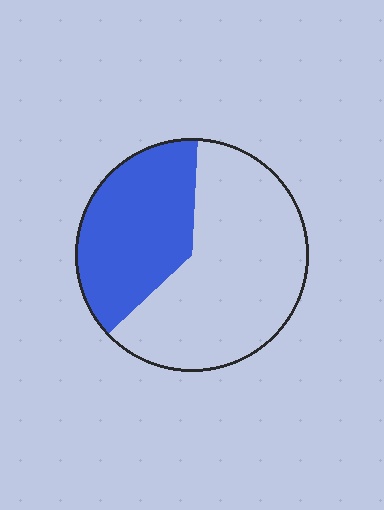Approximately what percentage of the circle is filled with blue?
Approximately 40%.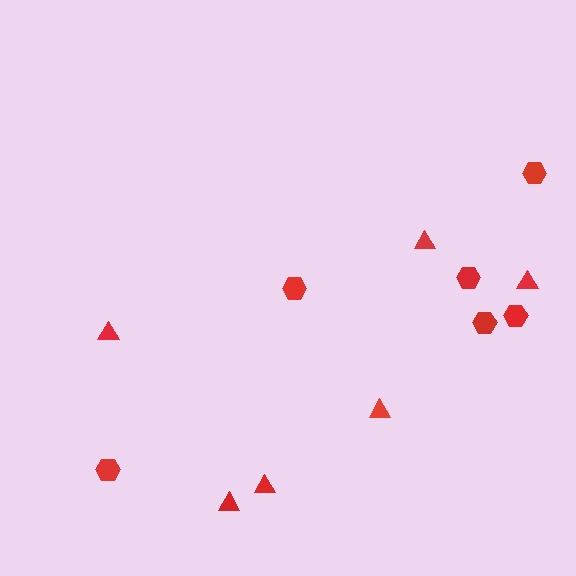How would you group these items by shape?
There are 2 groups: one group of hexagons (6) and one group of triangles (6).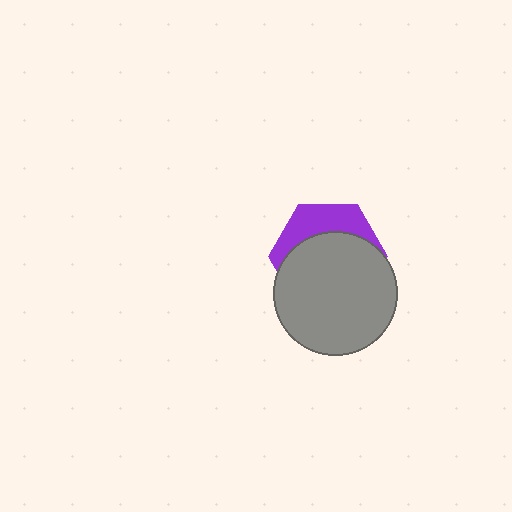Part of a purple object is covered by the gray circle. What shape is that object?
It is a hexagon.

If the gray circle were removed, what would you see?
You would see the complete purple hexagon.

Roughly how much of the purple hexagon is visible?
A small part of it is visible (roughly 32%).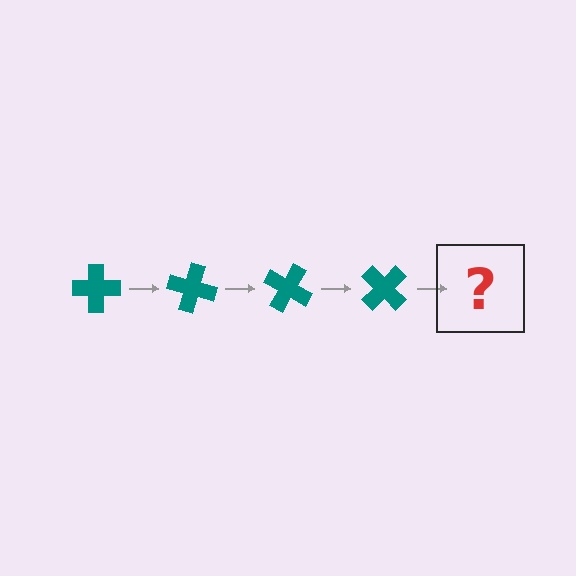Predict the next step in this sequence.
The next step is a teal cross rotated 60 degrees.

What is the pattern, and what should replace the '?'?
The pattern is that the cross rotates 15 degrees each step. The '?' should be a teal cross rotated 60 degrees.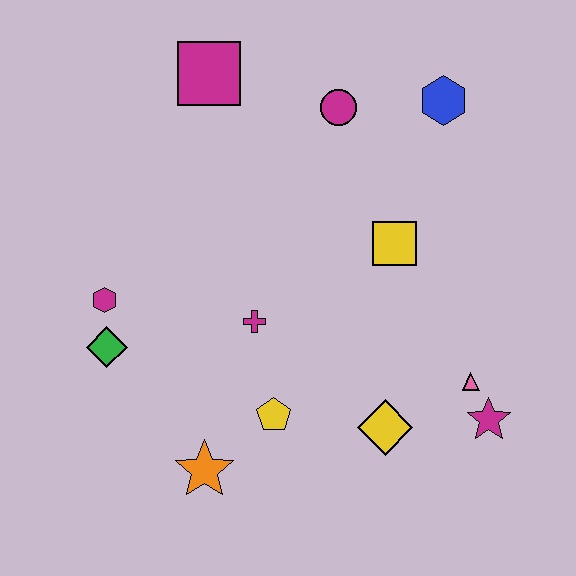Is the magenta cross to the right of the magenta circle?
No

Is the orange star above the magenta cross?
No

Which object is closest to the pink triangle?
The magenta star is closest to the pink triangle.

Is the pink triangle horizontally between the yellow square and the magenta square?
No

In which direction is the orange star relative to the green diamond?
The orange star is below the green diamond.